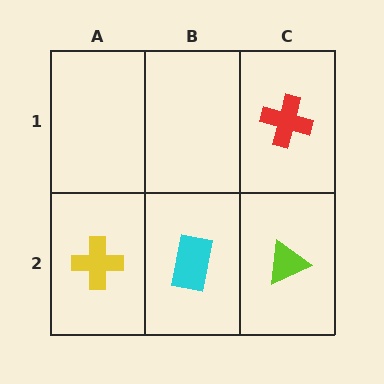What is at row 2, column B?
A cyan rectangle.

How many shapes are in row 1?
1 shape.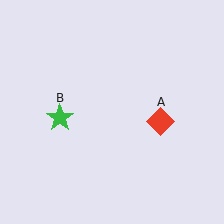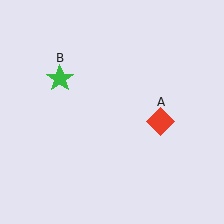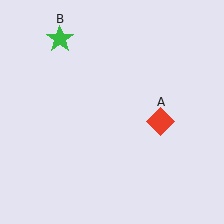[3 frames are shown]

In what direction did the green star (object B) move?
The green star (object B) moved up.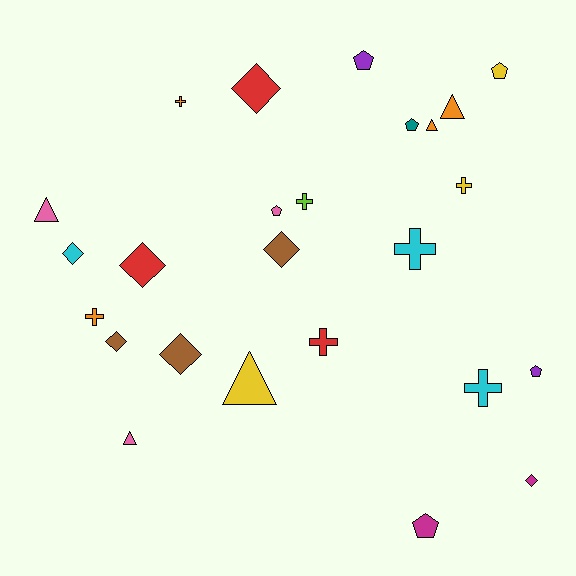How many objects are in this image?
There are 25 objects.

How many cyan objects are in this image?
There are 3 cyan objects.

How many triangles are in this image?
There are 5 triangles.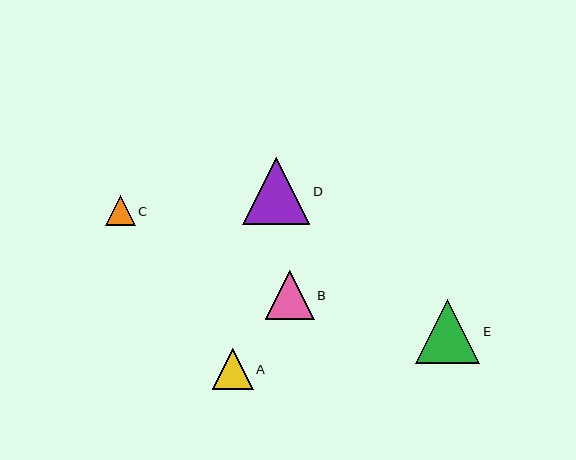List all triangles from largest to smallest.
From largest to smallest: D, E, B, A, C.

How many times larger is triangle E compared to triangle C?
Triangle E is approximately 2.2 times the size of triangle C.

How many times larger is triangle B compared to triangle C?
Triangle B is approximately 1.7 times the size of triangle C.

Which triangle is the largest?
Triangle D is the largest with a size of approximately 67 pixels.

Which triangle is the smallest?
Triangle C is the smallest with a size of approximately 29 pixels.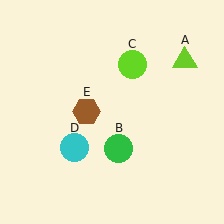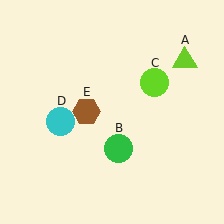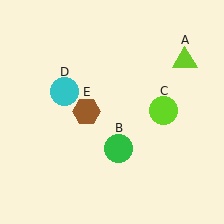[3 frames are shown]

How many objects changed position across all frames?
2 objects changed position: lime circle (object C), cyan circle (object D).